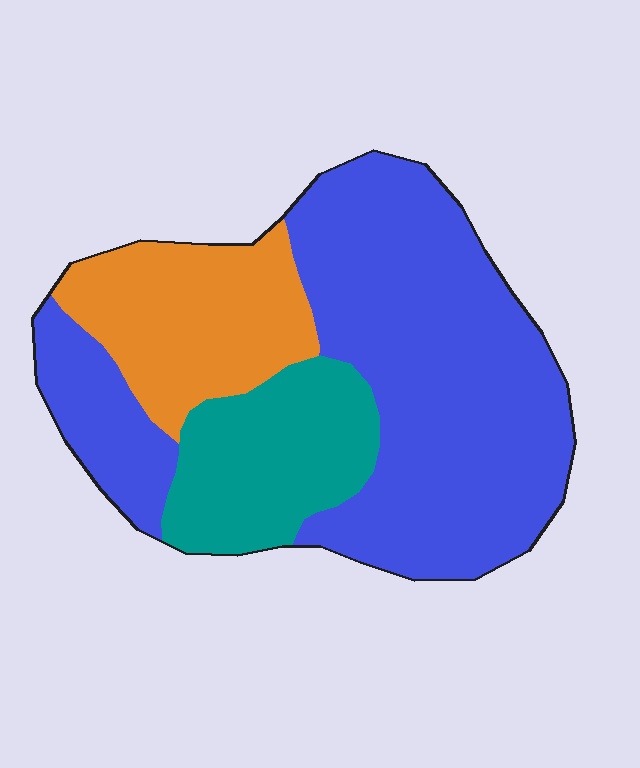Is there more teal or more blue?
Blue.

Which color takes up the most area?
Blue, at roughly 60%.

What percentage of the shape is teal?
Teal covers about 20% of the shape.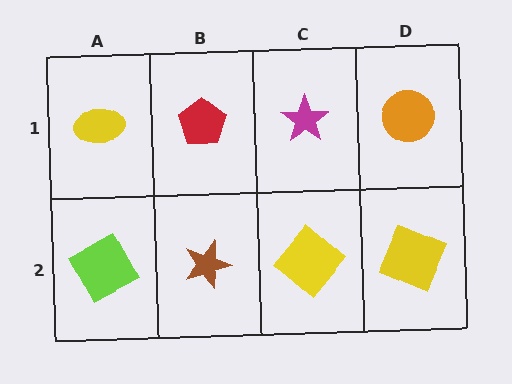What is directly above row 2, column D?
An orange circle.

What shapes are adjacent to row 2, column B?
A red pentagon (row 1, column B), a lime square (row 2, column A), a yellow diamond (row 2, column C).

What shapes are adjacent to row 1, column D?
A yellow square (row 2, column D), a magenta star (row 1, column C).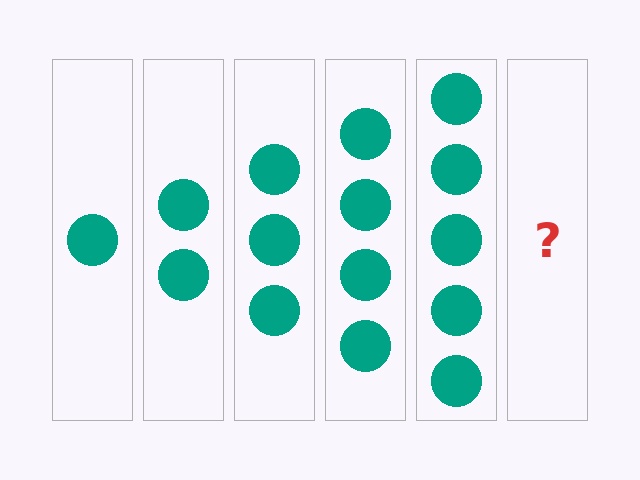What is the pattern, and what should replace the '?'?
The pattern is that each step adds one more circle. The '?' should be 6 circles.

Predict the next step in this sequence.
The next step is 6 circles.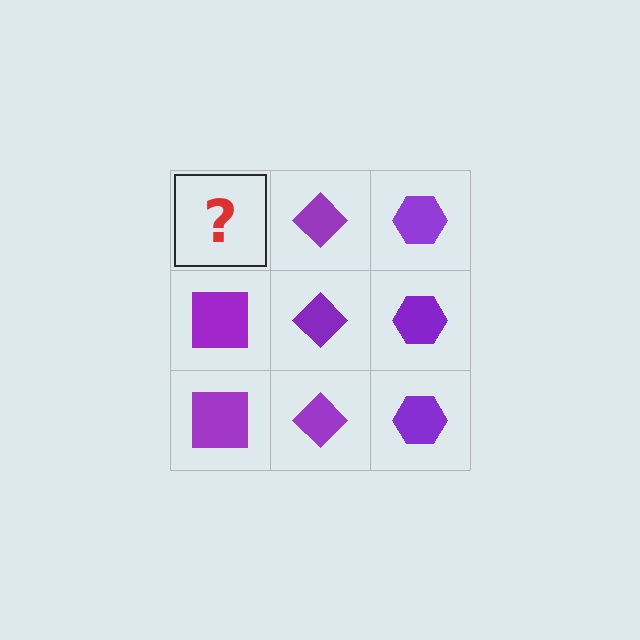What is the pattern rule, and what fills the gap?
The rule is that each column has a consistent shape. The gap should be filled with a purple square.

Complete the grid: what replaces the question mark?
The question mark should be replaced with a purple square.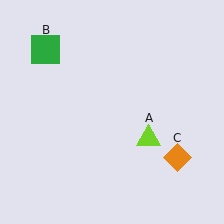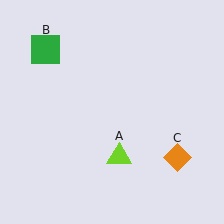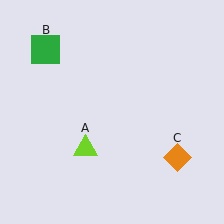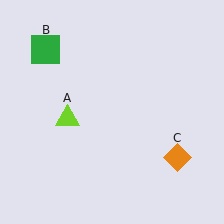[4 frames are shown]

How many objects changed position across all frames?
1 object changed position: lime triangle (object A).